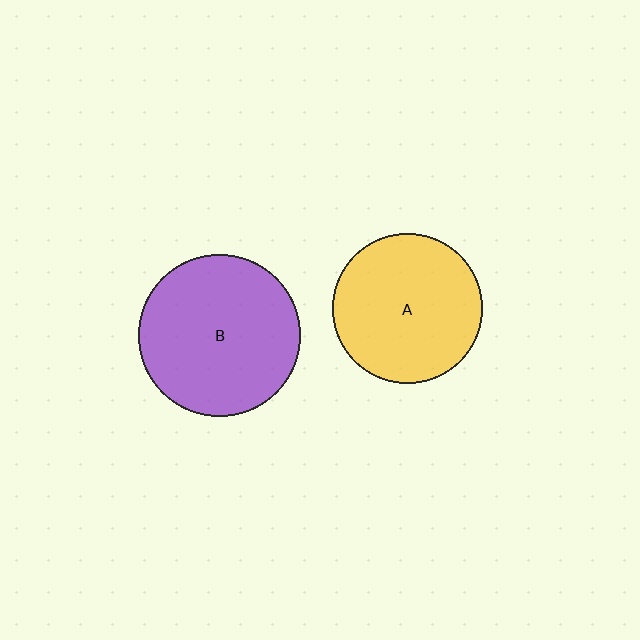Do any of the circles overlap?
No, none of the circles overlap.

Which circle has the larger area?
Circle B (purple).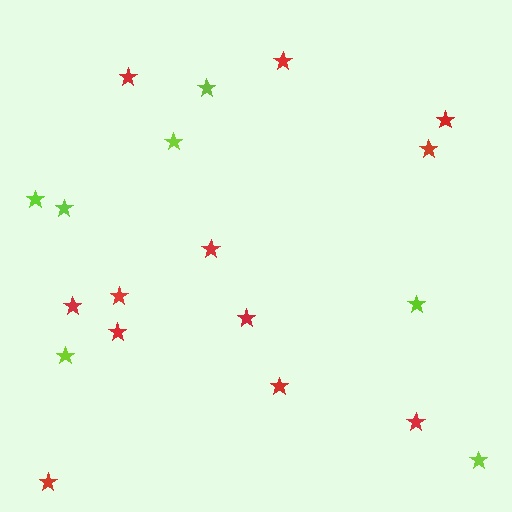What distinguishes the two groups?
There are 2 groups: one group of lime stars (7) and one group of red stars (12).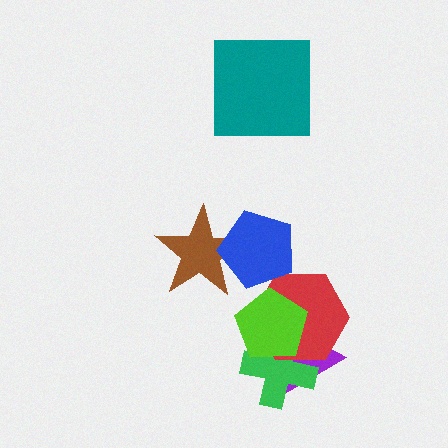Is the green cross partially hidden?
Yes, it is partially covered by another shape.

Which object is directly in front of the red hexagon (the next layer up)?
The lime pentagon is directly in front of the red hexagon.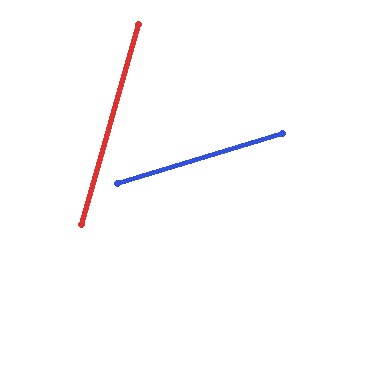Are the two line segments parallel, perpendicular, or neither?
Neither parallel nor perpendicular — they differ by about 57°.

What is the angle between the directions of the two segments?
Approximately 57 degrees.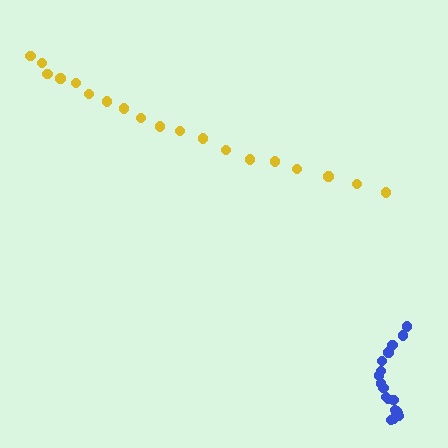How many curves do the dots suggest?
There are 2 distinct paths.